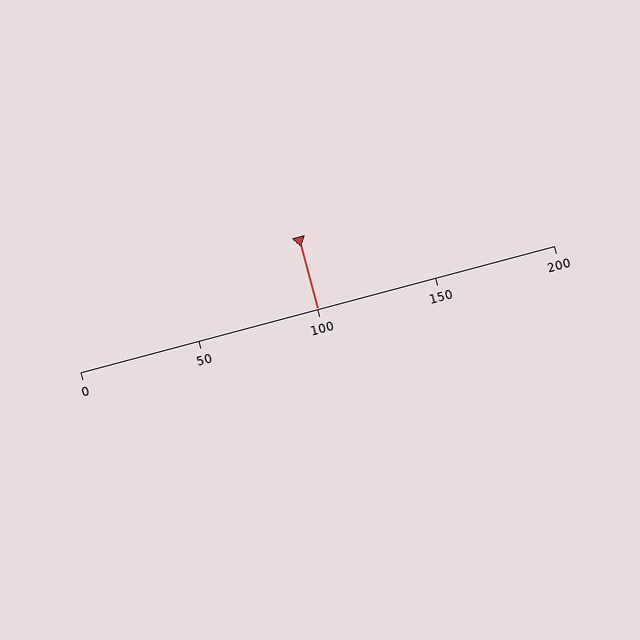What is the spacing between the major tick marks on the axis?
The major ticks are spaced 50 apart.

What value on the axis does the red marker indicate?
The marker indicates approximately 100.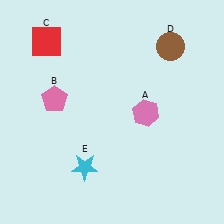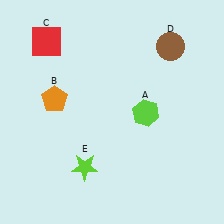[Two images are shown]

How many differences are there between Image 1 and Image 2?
There are 3 differences between the two images.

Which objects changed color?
A changed from pink to lime. B changed from pink to orange. E changed from cyan to lime.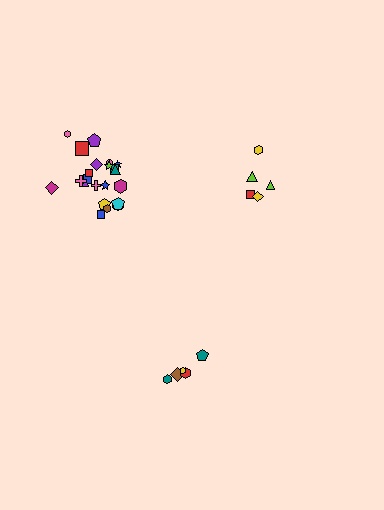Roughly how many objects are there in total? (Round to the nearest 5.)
Roughly 30 objects in total.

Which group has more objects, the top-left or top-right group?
The top-left group.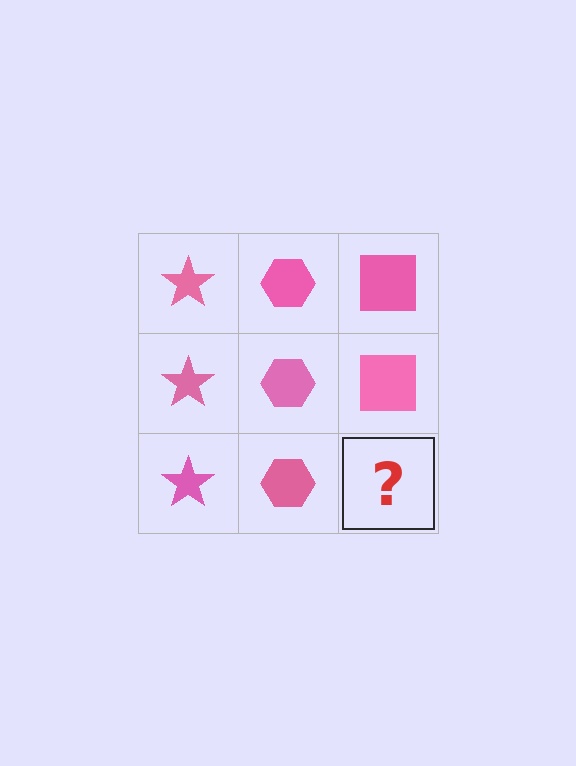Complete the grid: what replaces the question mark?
The question mark should be replaced with a pink square.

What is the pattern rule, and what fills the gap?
The rule is that each column has a consistent shape. The gap should be filled with a pink square.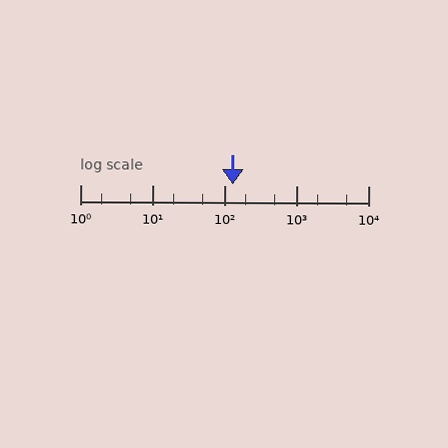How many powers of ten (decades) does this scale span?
The scale spans 4 decades, from 1 to 10000.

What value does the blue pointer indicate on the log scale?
The pointer indicates approximately 130.